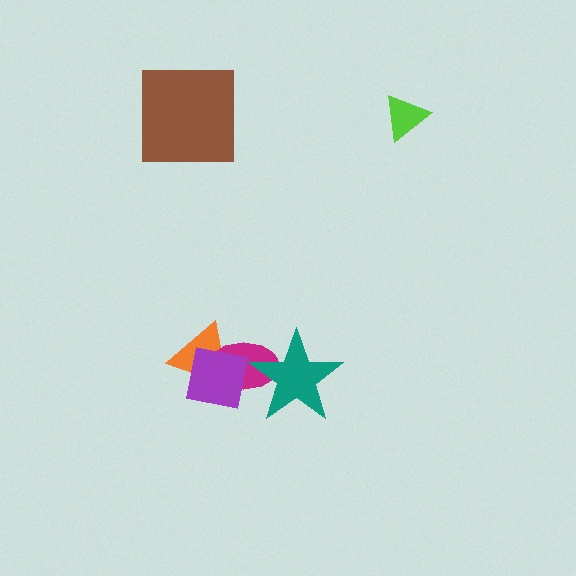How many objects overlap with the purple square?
2 objects overlap with the purple square.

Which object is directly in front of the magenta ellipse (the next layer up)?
The teal star is directly in front of the magenta ellipse.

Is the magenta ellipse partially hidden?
Yes, it is partially covered by another shape.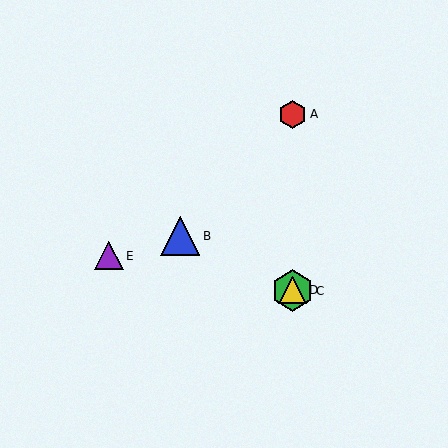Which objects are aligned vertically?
Objects A, C, D are aligned vertically.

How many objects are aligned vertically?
3 objects (A, C, D) are aligned vertically.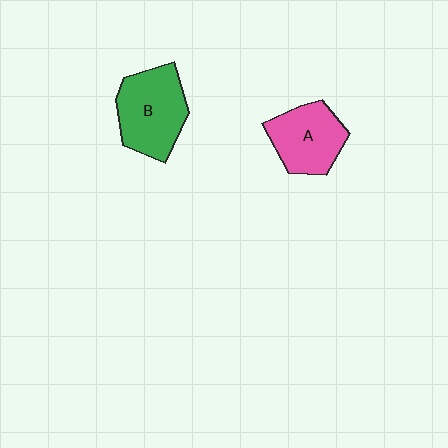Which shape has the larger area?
Shape B (green).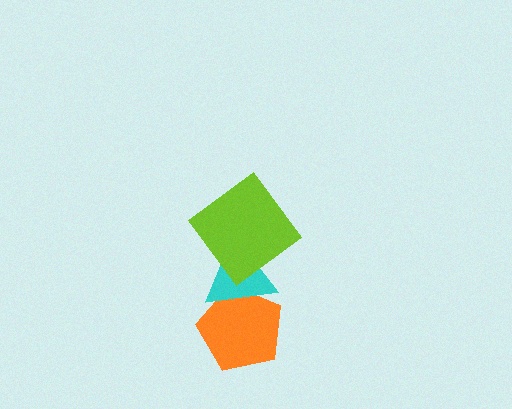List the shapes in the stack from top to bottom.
From top to bottom: the lime diamond, the cyan triangle, the orange pentagon.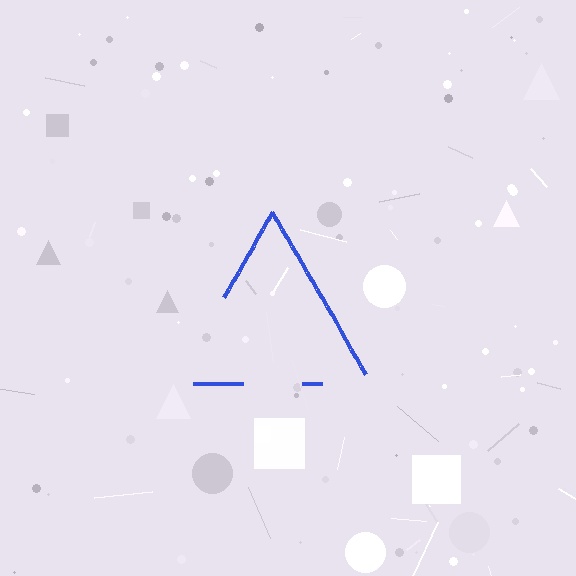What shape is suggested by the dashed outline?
The dashed outline suggests a triangle.